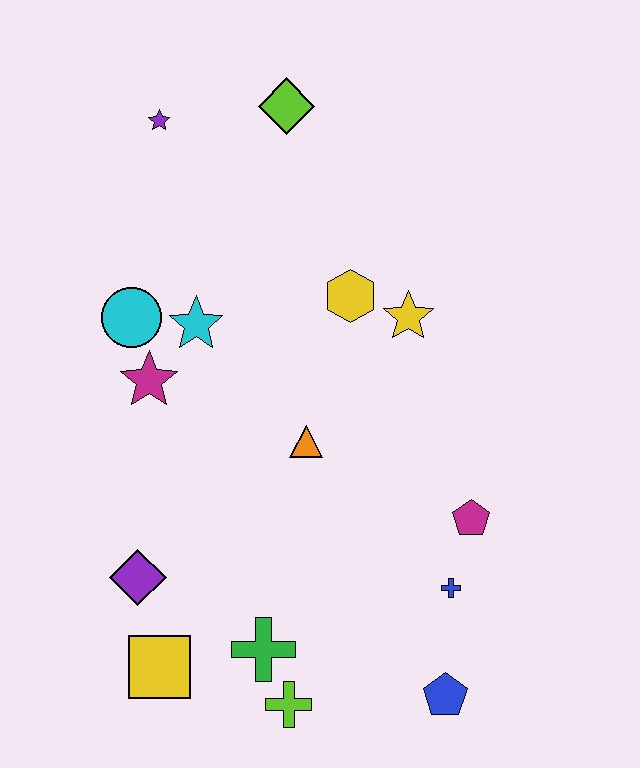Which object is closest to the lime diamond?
The purple star is closest to the lime diamond.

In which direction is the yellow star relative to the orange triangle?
The yellow star is above the orange triangle.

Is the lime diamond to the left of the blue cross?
Yes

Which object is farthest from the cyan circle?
The blue pentagon is farthest from the cyan circle.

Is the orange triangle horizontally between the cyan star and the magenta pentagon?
Yes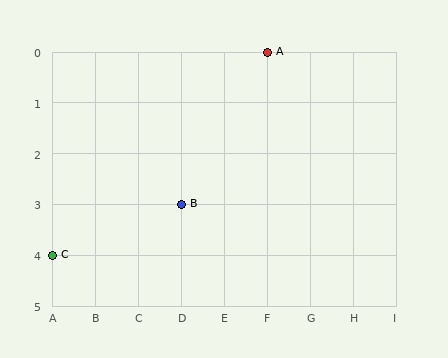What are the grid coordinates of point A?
Point A is at grid coordinates (F, 0).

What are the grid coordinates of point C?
Point C is at grid coordinates (A, 4).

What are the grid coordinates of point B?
Point B is at grid coordinates (D, 3).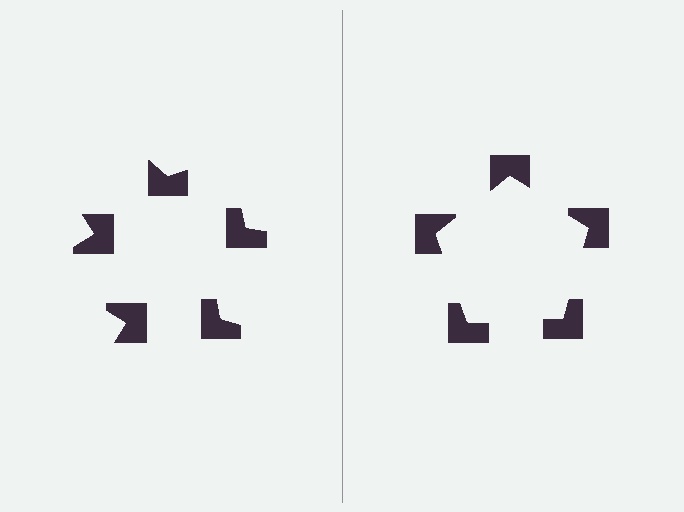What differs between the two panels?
The notched squares are positioned identically on both sides; only the wedge orientations differ. On the right they align to a pentagon; on the left they are misaligned.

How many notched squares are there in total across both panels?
10 — 5 on each side.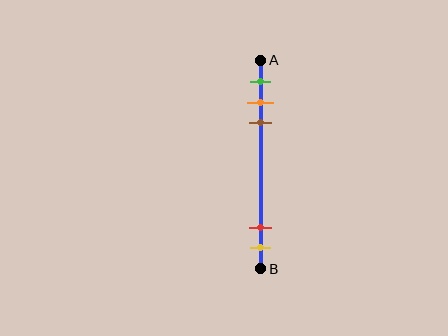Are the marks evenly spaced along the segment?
No, the marks are not evenly spaced.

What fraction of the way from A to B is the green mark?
The green mark is approximately 10% (0.1) of the way from A to B.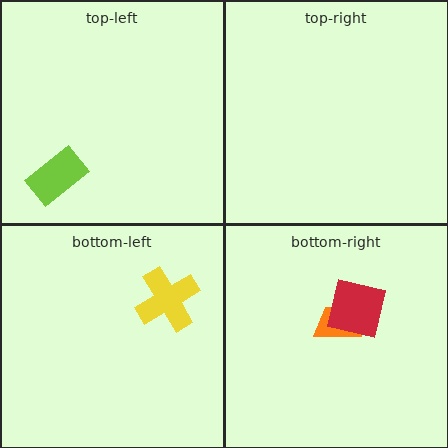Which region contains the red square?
The bottom-right region.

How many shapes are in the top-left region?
1.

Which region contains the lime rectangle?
The top-left region.